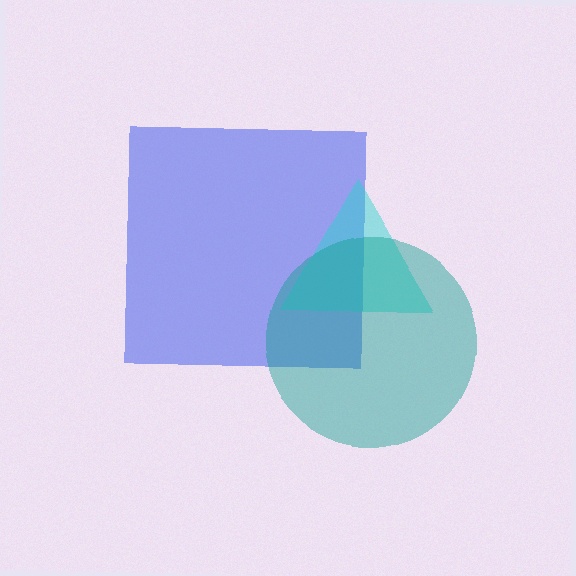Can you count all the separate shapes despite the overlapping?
Yes, there are 3 separate shapes.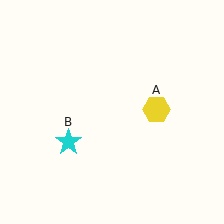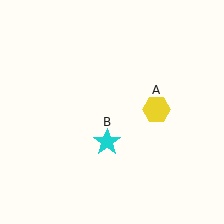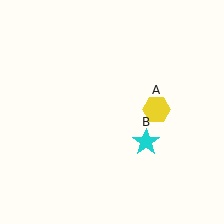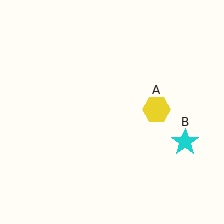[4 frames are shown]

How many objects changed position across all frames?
1 object changed position: cyan star (object B).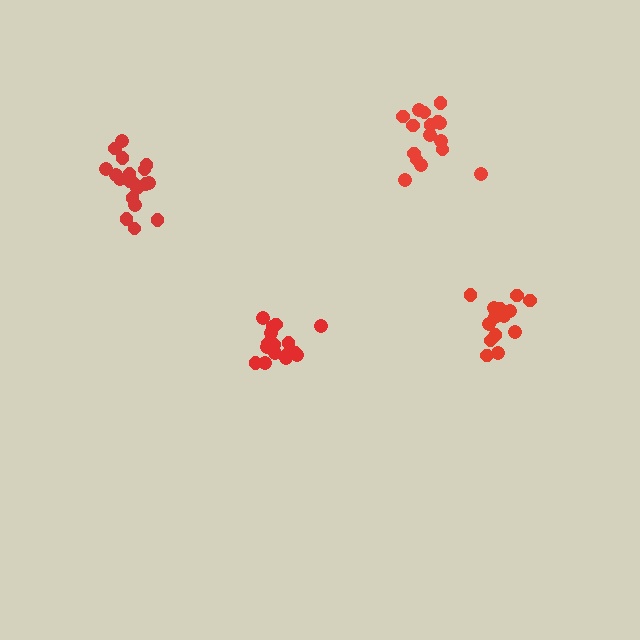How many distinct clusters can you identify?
There are 4 distinct clusters.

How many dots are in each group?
Group 1: 16 dots, Group 2: 17 dots, Group 3: 20 dots, Group 4: 15 dots (68 total).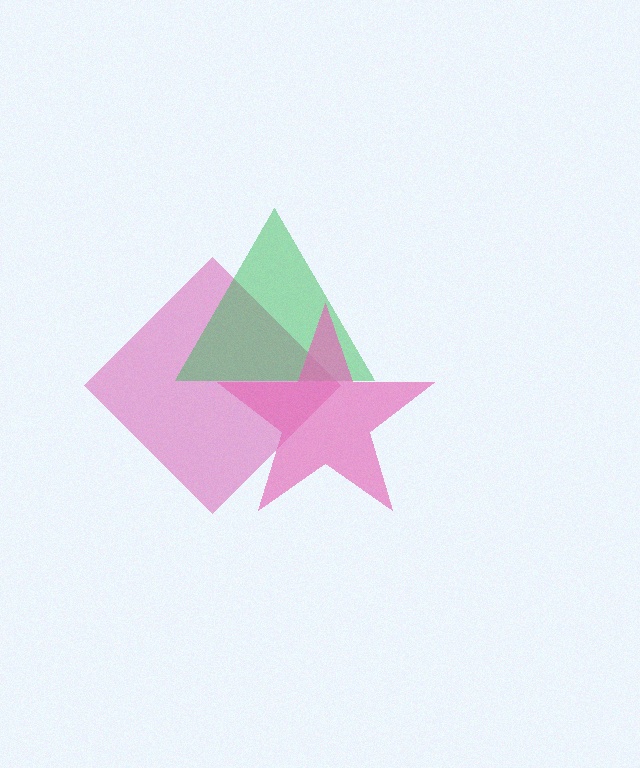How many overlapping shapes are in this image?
There are 3 overlapping shapes in the image.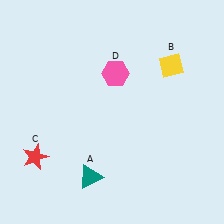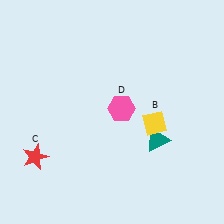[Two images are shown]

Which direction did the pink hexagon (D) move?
The pink hexagon (D) moved down.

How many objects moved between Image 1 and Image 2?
3 objects moved between the two images.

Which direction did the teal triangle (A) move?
The teal triangle (A) moved right.